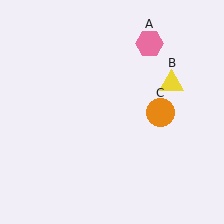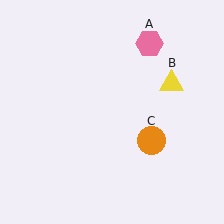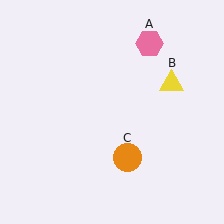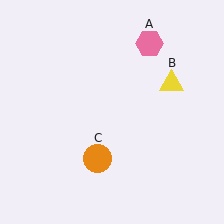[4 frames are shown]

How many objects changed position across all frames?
1 object changed position: orange circle (object C).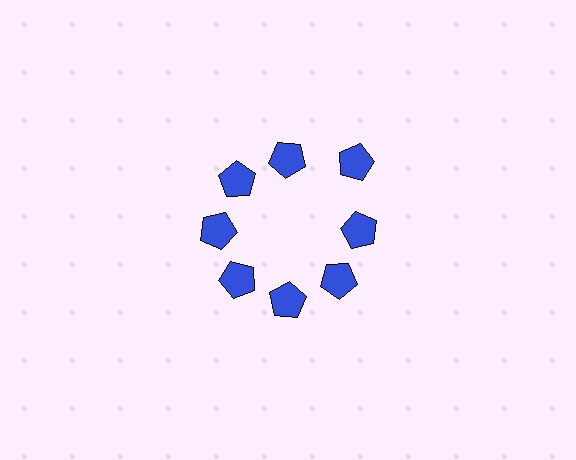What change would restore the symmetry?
The symmetry would be restored by moving it inward, back onto the ring so that all 8 pentagons sit at equal angles and equal distance from the center.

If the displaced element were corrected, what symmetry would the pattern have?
It would have 8-fold rotational symmetry — the pattern would map onto itself every 45 degrees.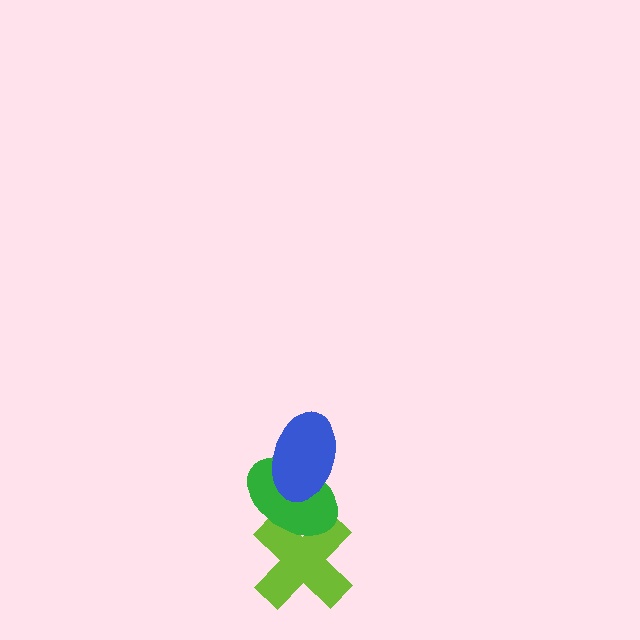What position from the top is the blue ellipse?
The blue ellipse is 1st from the top.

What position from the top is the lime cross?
The lime cross is 3rd from the top.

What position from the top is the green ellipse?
The green ellipse is 2nd from the top.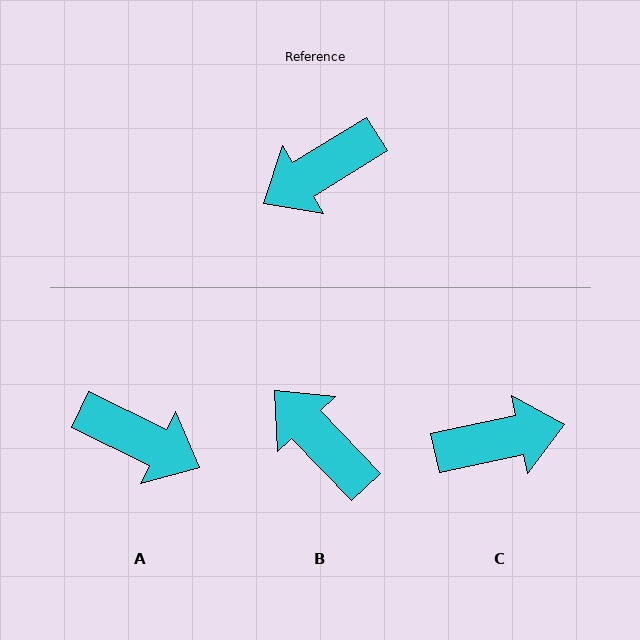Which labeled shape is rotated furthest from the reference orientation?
C, about 161 degrees away.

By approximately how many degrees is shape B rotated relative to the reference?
Approximately 78 degrees clockwise.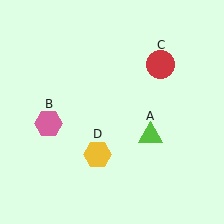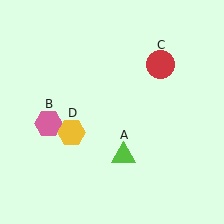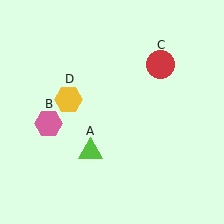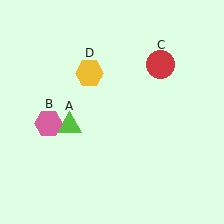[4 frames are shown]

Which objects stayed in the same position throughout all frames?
Pink hexagon (object B) and red circle (object C) remained stationary.